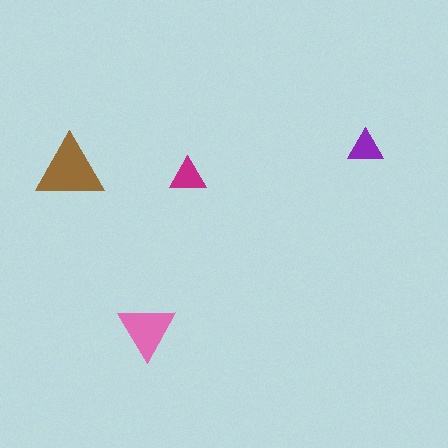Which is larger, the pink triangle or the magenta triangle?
The pink one.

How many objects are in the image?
There are 4 objects in the image.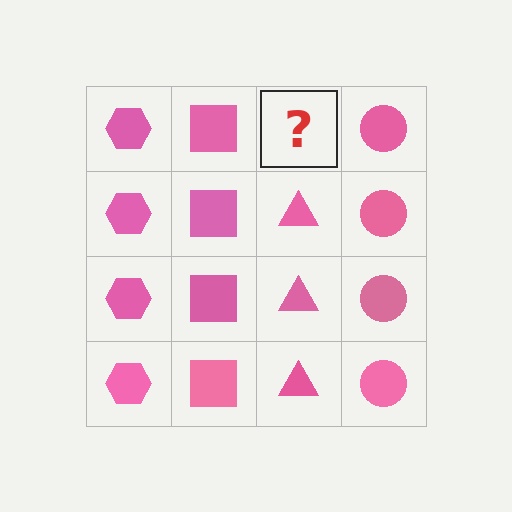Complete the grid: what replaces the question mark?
The question mark should be replaced with a pink triangle.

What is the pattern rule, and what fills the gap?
The rule is that each column has a consistent shape. The gap should be filled with a pink triangle.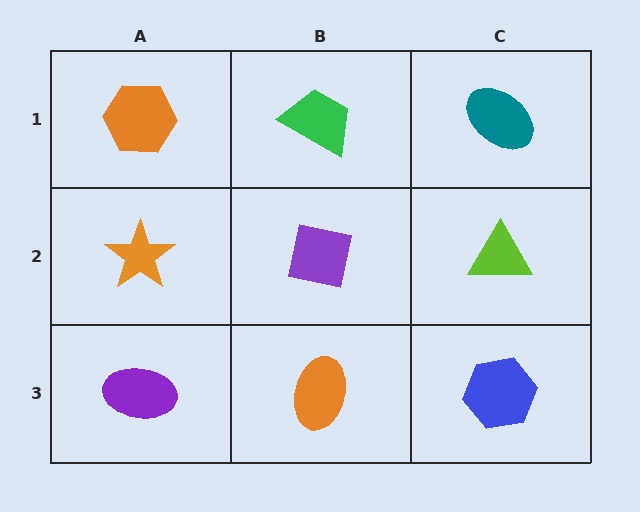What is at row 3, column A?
A purple ellipse.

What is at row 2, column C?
A lime triangle.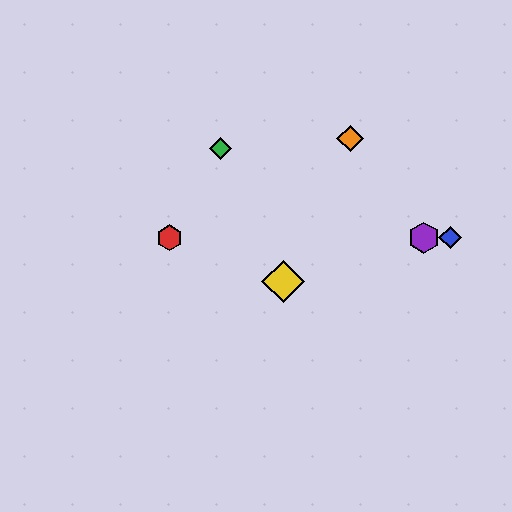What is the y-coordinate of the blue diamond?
The blue diamond is at y≈238.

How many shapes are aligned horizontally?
3 shapes (the red hexagon, the blue diamond, the purple hexagon) are aligned horizontally.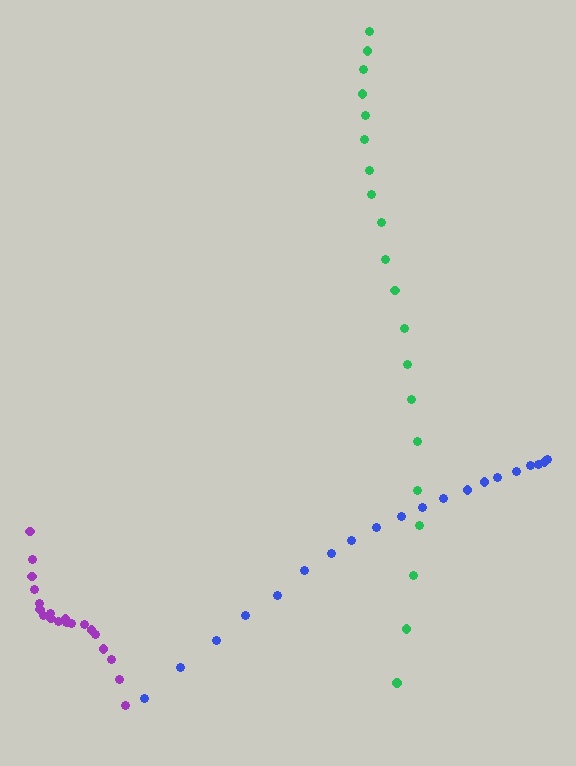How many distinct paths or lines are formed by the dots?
There are 3 distinct paths.